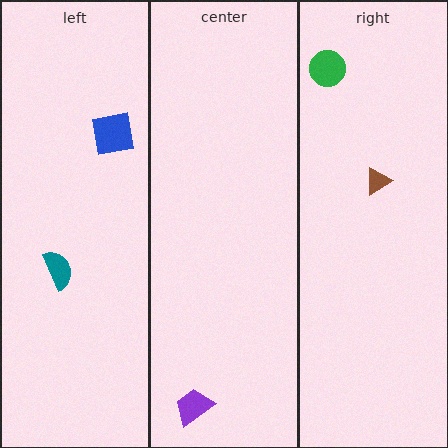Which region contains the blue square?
The left region.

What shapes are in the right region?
The brown triangle, the green circle.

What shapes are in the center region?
The purple trapezoid.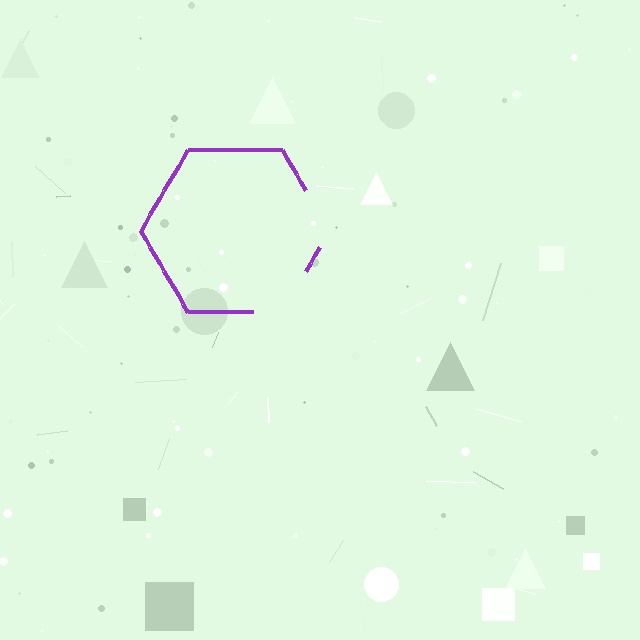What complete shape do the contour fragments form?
The contour fragments form a hexagon.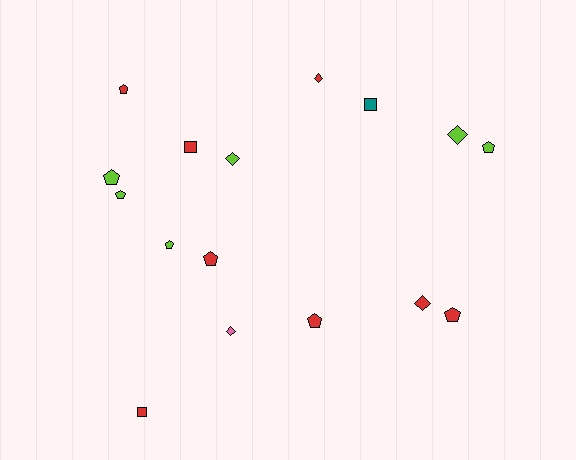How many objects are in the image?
There are 16 objects.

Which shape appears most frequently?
Pentagon, with 8 objects.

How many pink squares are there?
There are no pink squares.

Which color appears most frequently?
Red, with 8 objects.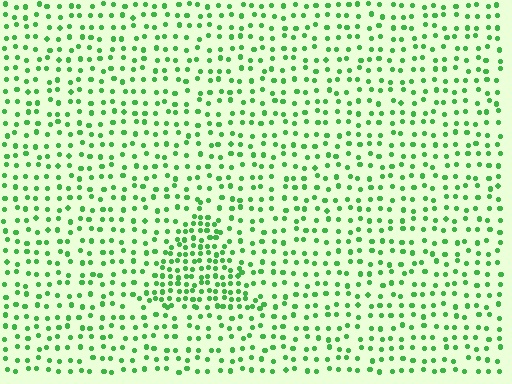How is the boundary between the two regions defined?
The boundary is defined by a change in element density (approximately 2.0x ratio). All elements are the same color, size, and shape.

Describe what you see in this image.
The image contains small green elements arranged at two different densities. A triangle-shaped region is visible where the elements are more densely packed than the surrounding area.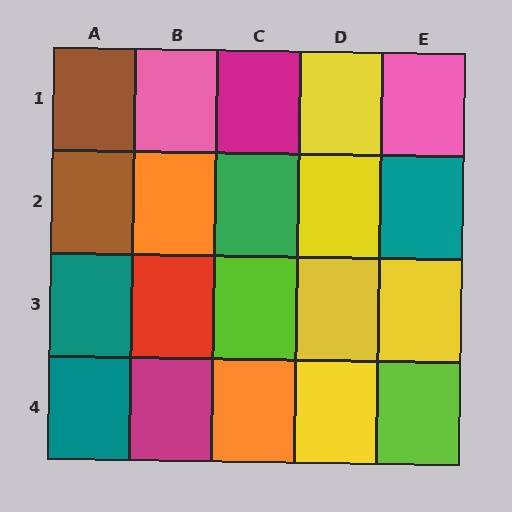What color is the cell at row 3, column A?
Teal.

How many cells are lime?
2 cells are lime.